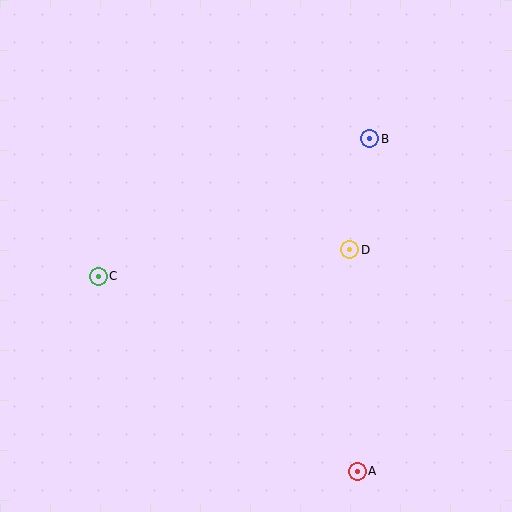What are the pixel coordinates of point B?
Point B is at (370, 139).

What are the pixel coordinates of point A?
Point A is at (357, 471).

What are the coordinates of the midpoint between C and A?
The midpoint between C and A is at (228, 374).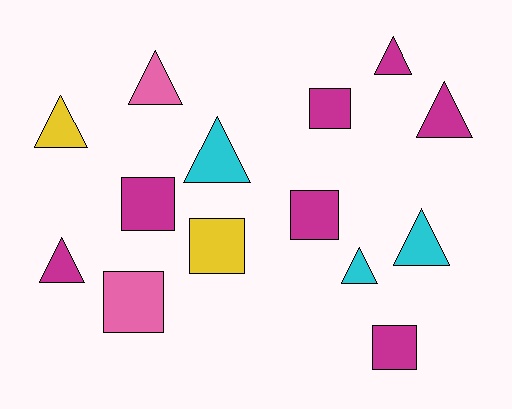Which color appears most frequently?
Magenta, with 7 objects.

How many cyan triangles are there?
There are 3 cyan triangles.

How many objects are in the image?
There are 14 objects.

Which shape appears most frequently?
Triangle, with 8 objects.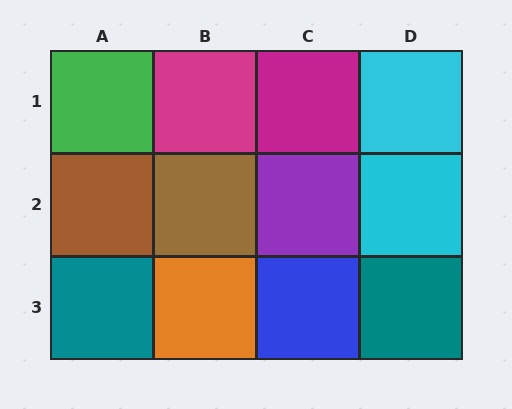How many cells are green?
1 cell is green.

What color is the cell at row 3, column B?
Orange.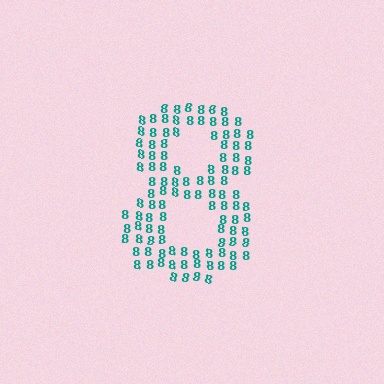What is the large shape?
The large shape is the digit 8.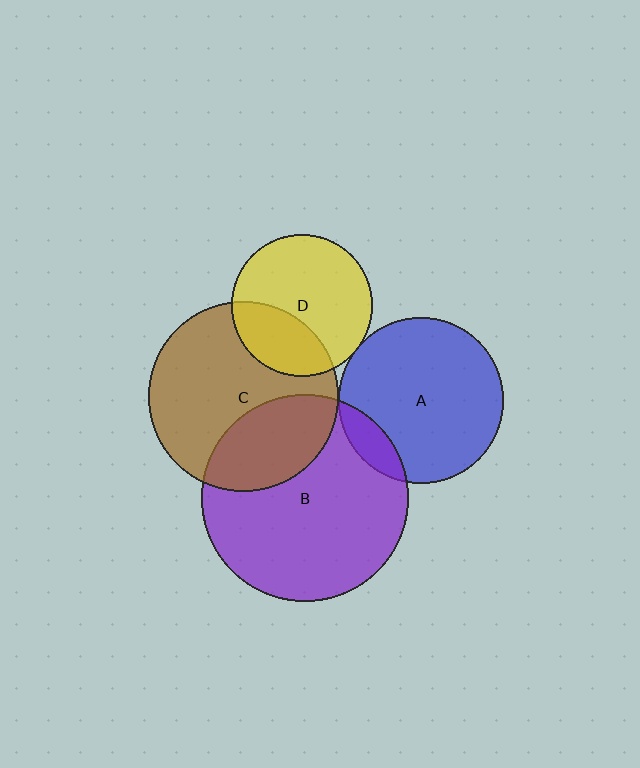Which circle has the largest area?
Circle B (purple).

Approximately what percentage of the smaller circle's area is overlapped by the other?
Approximately 5%.